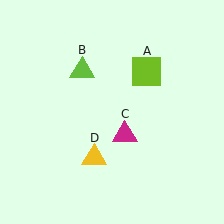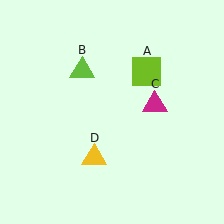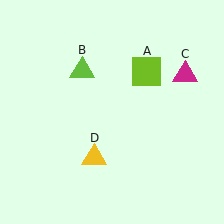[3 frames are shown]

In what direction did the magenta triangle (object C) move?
The magenta triangle (object C) moved up and to the right.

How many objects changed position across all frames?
1 object changed position: magenta triangle (object C).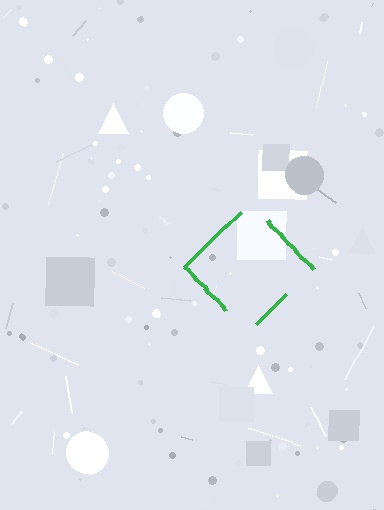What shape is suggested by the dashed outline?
The dashed outline suggests a diamond.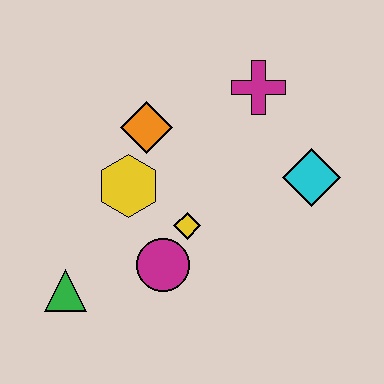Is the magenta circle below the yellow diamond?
Yes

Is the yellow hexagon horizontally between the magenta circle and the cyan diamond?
No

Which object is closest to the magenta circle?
The yellow diamond is closest to the magenta circle.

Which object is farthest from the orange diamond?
The green triangle is farthest from the orange diamond.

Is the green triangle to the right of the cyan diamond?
No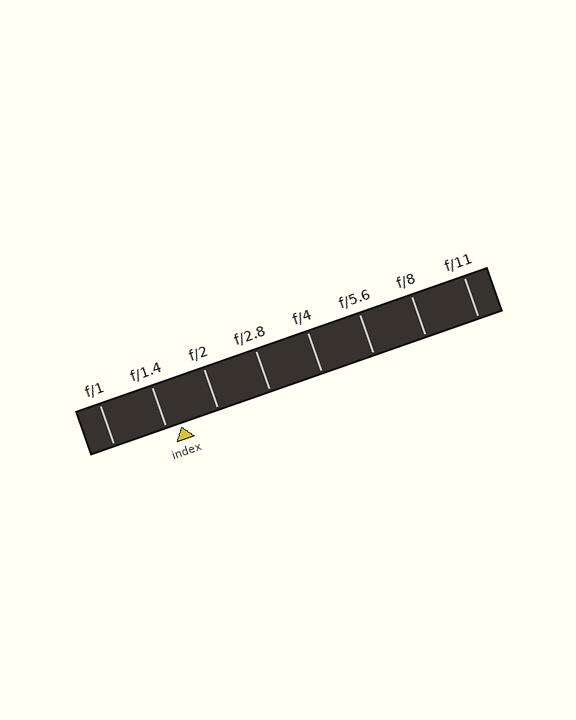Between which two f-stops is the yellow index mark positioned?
The index mark is between f/1.4 and f/2.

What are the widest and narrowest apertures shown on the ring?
The widest aperture shown is f/1 and the narrowest is f/11.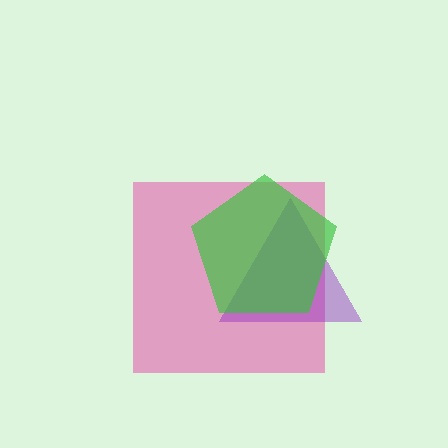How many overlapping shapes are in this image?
There are 3 overlapping shapes in the image.